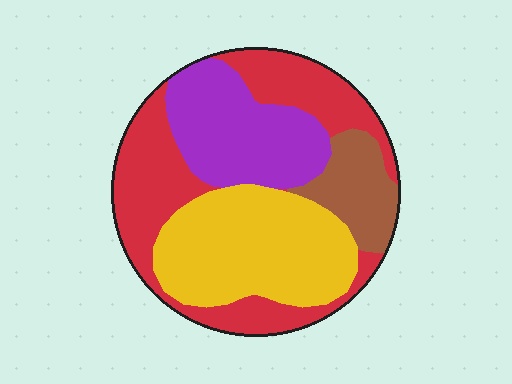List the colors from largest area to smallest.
From largest to smallest: red, yellow, purple, brown.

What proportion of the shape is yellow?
Yellow takes up about one third (1/3) of the shape.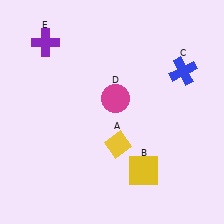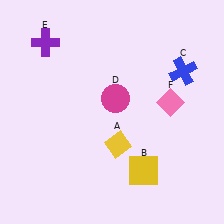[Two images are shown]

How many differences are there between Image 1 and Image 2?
There is 1 difference between the two images.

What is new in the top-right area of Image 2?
A pink diamond (F) was added in the top-right area of Image 2.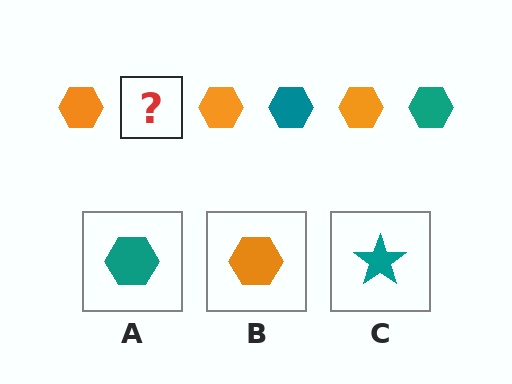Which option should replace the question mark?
Option A.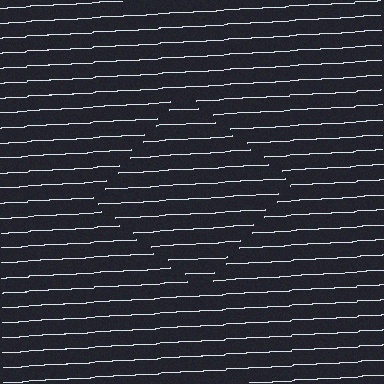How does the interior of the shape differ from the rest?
The interior of the shape contains the same grating, shifted by half a period — the contour is defined by the phase discontinuity where line-ends from the inner and outer gratings abut.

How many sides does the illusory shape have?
4 sides — the line-ends trace a square.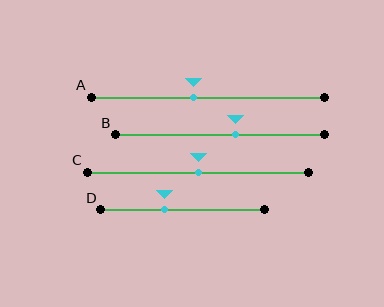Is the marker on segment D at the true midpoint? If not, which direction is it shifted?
No, the marker on segment D is shifted to the left by about 11% of the segment length.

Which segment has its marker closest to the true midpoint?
Segment C has its marker closest to the true midpoint.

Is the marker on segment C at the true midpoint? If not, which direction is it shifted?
Yes, the marker on segment C is at the true midpoint.